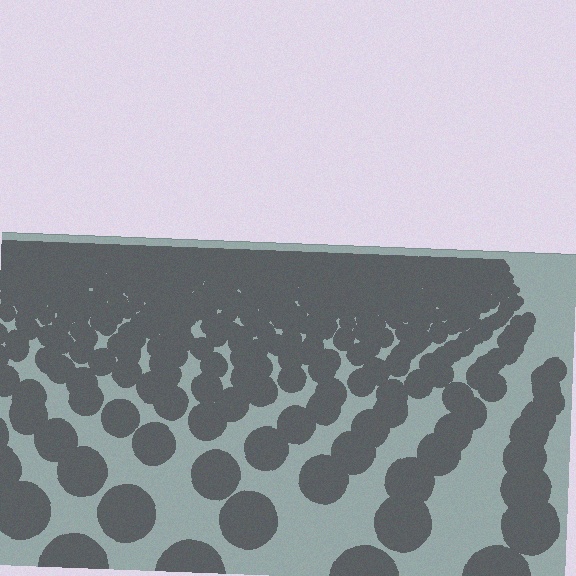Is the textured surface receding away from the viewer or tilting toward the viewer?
The surface is receding away from the viewer. Texture elements get smaller and denser toward the top.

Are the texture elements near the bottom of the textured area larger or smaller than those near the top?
Larger. Near the bottom, elements are closer to the viewer and appear at a bigger on-screen size.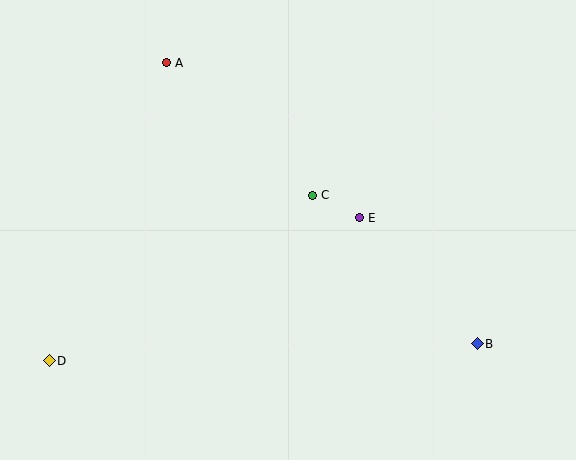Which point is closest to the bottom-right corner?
Point B is closest to the bottom-right corner.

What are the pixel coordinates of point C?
Point C is at (313, 195).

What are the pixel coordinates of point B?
Point B is at (477, 344).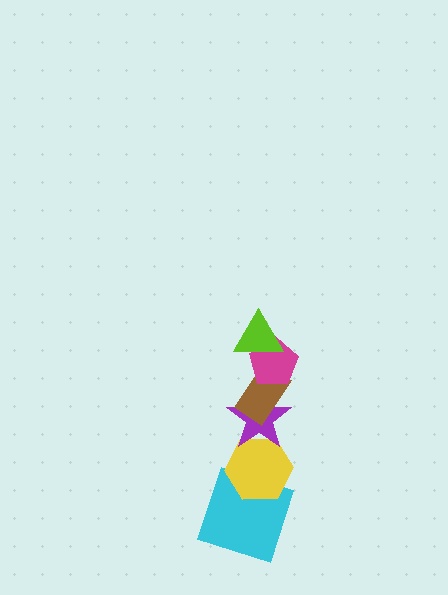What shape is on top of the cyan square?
The yellow hexagon is on top of the cyan square.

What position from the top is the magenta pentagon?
The magenta pentagon is 2nd from the top.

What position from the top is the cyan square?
The cyan square is 6th from the top.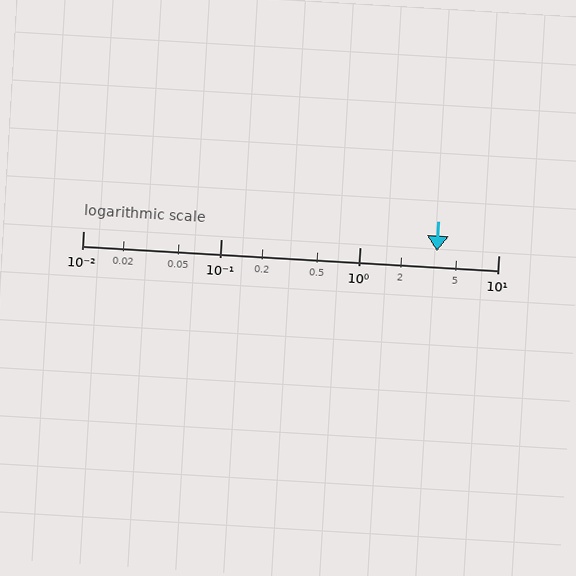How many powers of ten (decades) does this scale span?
The scale spans 3 decades, from 0.01 to 10.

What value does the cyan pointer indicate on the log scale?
The pointer indicates approximately 3.6.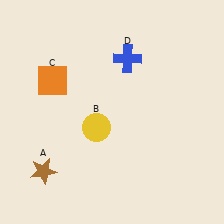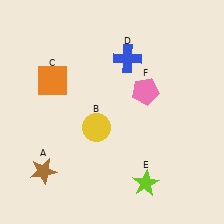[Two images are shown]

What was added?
A lime star (E), a pink pentagon (F) were added in Image 2.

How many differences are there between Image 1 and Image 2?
There are 2 differences between the two images.